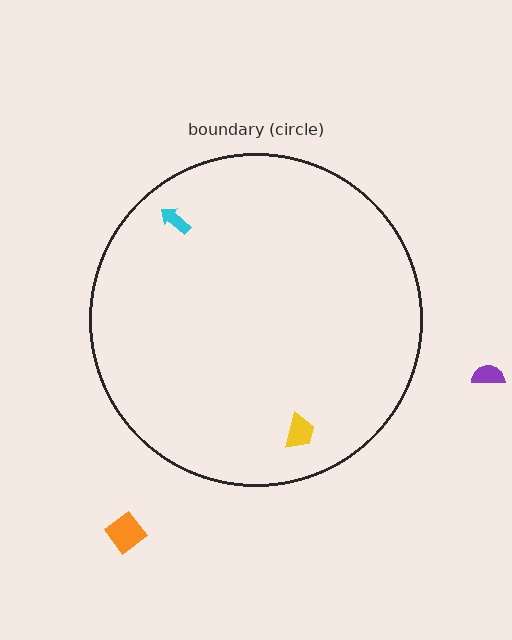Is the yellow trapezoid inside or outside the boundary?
Inside.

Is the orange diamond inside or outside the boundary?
Outside.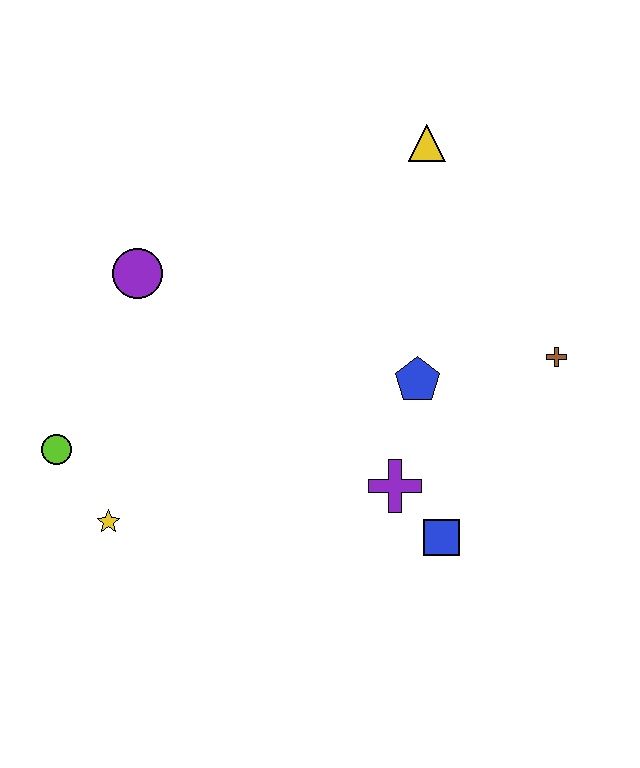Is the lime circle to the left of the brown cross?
Yes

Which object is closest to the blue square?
The purple cross is closest to the blue square.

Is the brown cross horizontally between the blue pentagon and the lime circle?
No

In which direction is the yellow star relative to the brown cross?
The yellow star is to the left of the brown cross.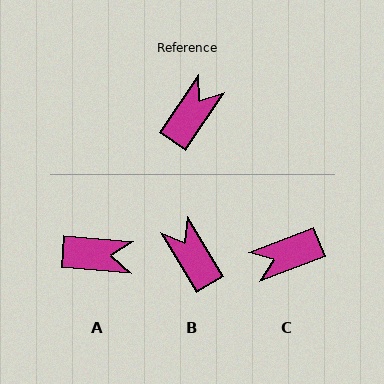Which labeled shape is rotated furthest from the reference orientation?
C, about 145 degrees away.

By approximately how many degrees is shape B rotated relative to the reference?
Approximately 65 degrees counter-clockwise.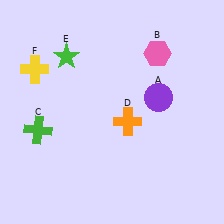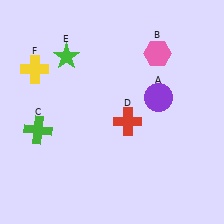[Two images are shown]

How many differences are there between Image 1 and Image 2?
There is 1 difference between the two images.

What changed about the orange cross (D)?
In Image 1, D is orange. In Image 2, it changed to red.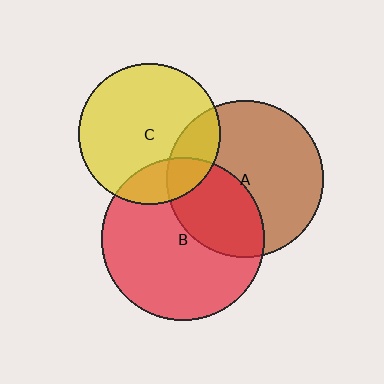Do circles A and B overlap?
Yes.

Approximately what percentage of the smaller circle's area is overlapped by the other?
Approximately 35%.